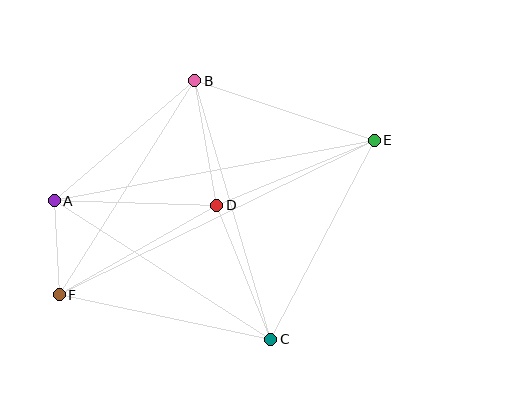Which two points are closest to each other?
Points A and F are closest to each other.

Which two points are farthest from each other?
Points E and F are farthest from each other.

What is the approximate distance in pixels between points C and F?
The distance between C and F is approximately 216 pixels.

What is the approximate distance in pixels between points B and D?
The distance between B and D is approximately 127 pixels.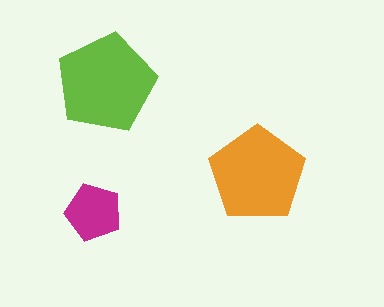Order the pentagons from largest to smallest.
the lime one, the orange one, the magenta one.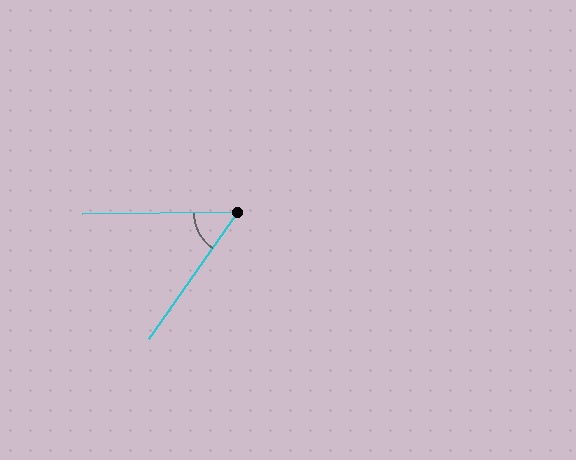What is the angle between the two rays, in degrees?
Approximately 54 degrees.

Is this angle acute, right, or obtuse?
It is acute.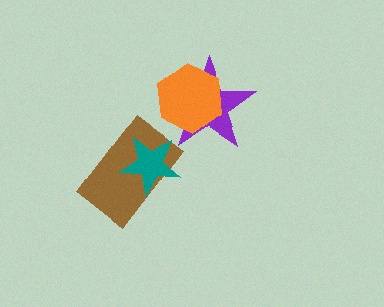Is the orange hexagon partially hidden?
No, no other shape covers it.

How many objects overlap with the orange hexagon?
1 object overlaps with the orange hexagon.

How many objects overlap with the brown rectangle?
1 object overlaps with the brown rectangle.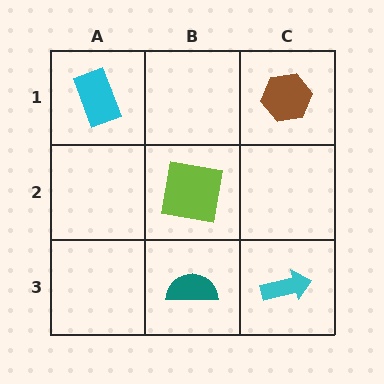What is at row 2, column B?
A lime square.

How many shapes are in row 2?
1 shape.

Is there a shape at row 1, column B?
No, that cell is empty.